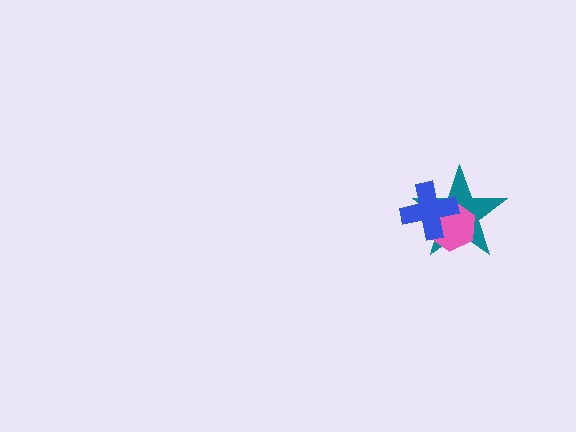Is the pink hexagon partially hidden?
Yes, it is partially covered by another shape.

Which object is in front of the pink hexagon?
The blue cross is in front of the pink hexagon.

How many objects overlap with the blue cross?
2 objects overlap with the blue cross.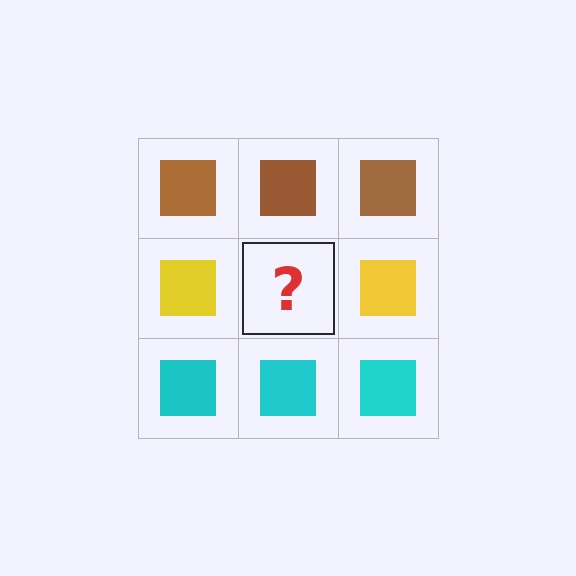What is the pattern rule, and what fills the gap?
The rule is that each row has a consistent color. The gap should be filled with a yellow square.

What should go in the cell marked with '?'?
The missing cell should contain a yellow square.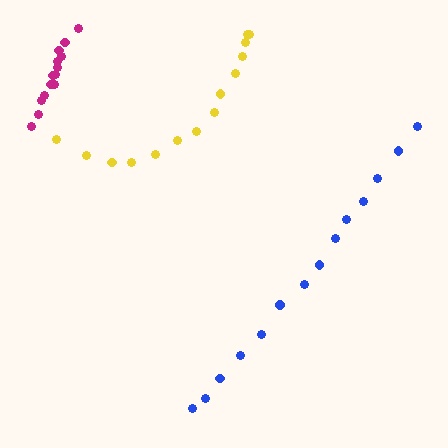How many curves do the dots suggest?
There are 3 distinct paths.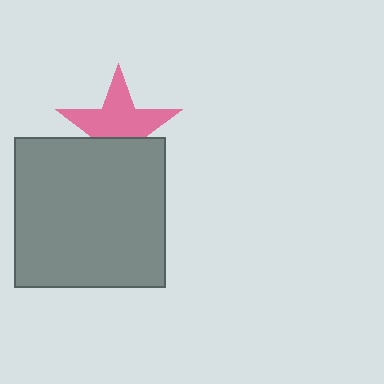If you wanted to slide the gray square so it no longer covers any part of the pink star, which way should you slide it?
Slide it down — that is the most direct way to separate the two shapes.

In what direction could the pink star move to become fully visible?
The pink star could move up. That would shift it out from behind the gray square entirely.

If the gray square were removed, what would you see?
You would see the complete pink star.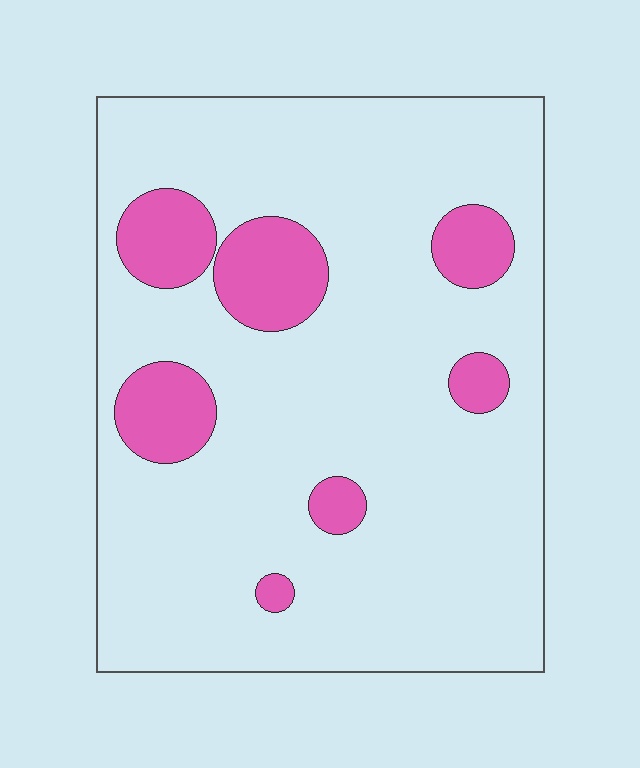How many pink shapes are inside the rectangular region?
7.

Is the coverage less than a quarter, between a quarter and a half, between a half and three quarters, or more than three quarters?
Less than a quarter.